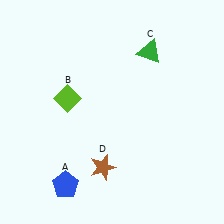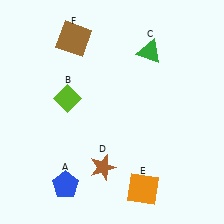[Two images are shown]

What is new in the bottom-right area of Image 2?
An orange square (E) was added in the bottom-right area of Image 2.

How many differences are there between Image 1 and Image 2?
There are 2 differences between the two images.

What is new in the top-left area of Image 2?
A brown square (F) was added in the top-left area of Image 2.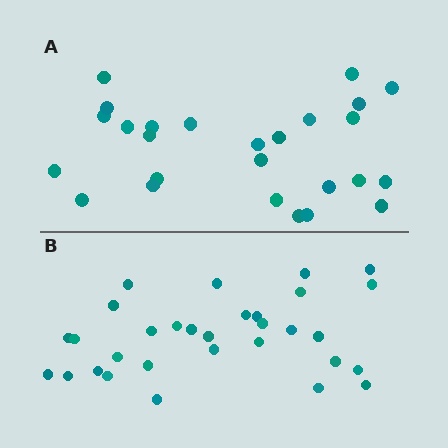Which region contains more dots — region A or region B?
Region B (the bottom region) has more dots.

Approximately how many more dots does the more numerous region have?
Region B has about 5 more dots than region A.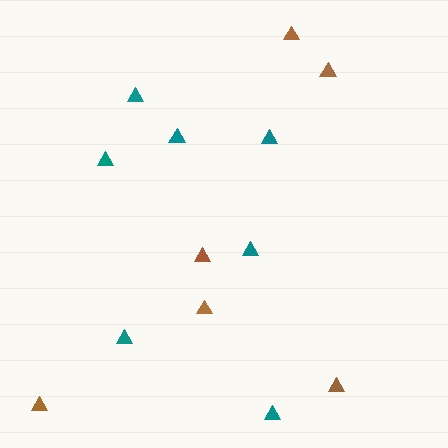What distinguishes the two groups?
There are 2 groups: one group of teal triangles (7) and one group of brown triangles (6).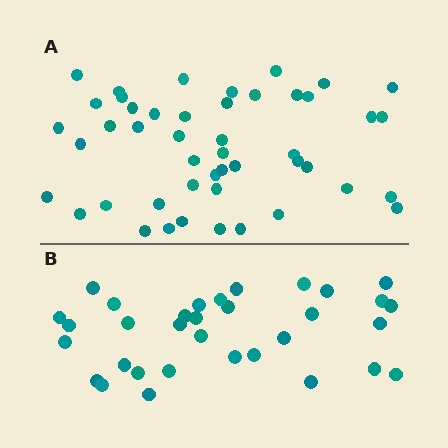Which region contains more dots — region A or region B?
Region A (the top region) has more dots.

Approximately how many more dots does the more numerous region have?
Region A has approximately 15 more dots than region B.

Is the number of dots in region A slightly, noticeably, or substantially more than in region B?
Region A has noticeably more, but not dramatically so. The ratio is roughly 1.4 to 1.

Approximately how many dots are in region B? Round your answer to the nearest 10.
About 30 dots. (The exact count is 33, which rounds to 30.)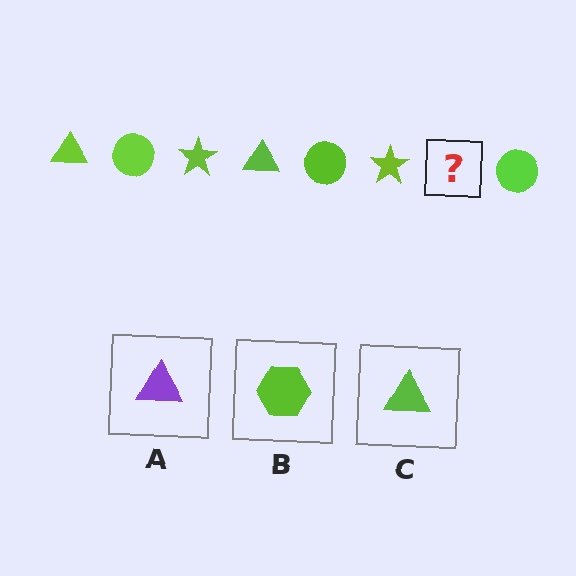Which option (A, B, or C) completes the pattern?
C.